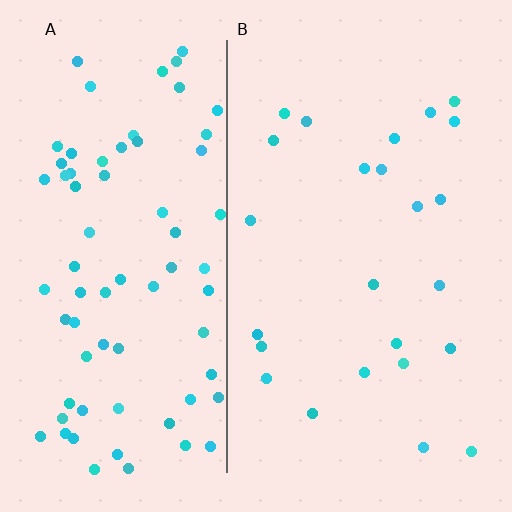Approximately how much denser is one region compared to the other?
Approximately 3.1× — region A over region B.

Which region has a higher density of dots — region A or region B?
A (the left).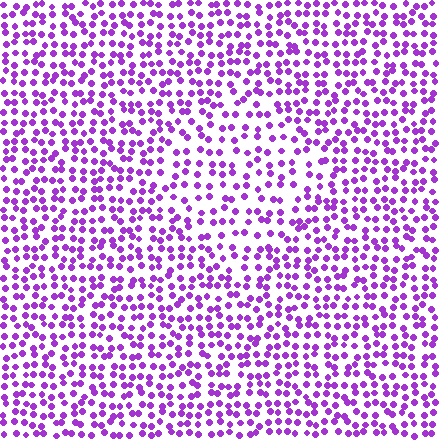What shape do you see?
I see a diamond.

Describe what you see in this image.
The image contains small purple elements arranged at two different densities. A diamond-shaped region is visible where the elements are less densely packed than the surrounding area.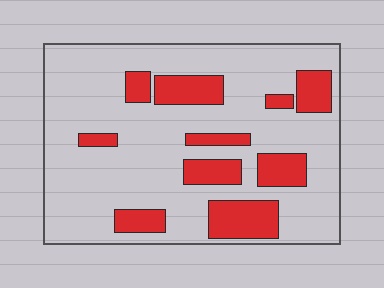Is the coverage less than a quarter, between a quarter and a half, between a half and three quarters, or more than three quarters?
Less than a quarter.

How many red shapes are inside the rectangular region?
10.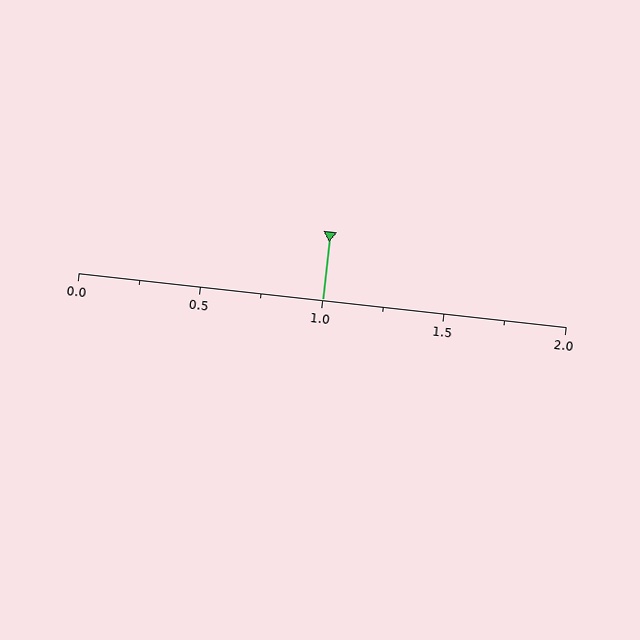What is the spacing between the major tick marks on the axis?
The major ticks are spaced 0.5 apart.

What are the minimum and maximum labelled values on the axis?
The axis runs from 0.0 to 2.0.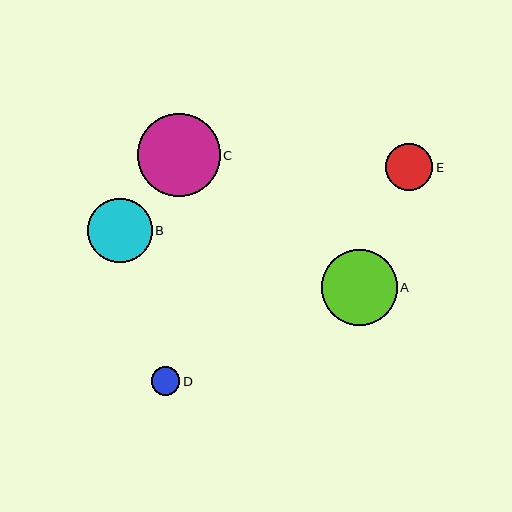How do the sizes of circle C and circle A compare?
Circle C and circle A are approximately the same size.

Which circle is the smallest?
Circle D is the smallest with a size of approximately 28 pixels.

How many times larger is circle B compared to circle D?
Circle B is approximately 2.3 times the size of circle D.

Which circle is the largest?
Circle C is the largest with a size of approximately 83 pixels.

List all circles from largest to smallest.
From largest to smallest: C, A, B, E, D.